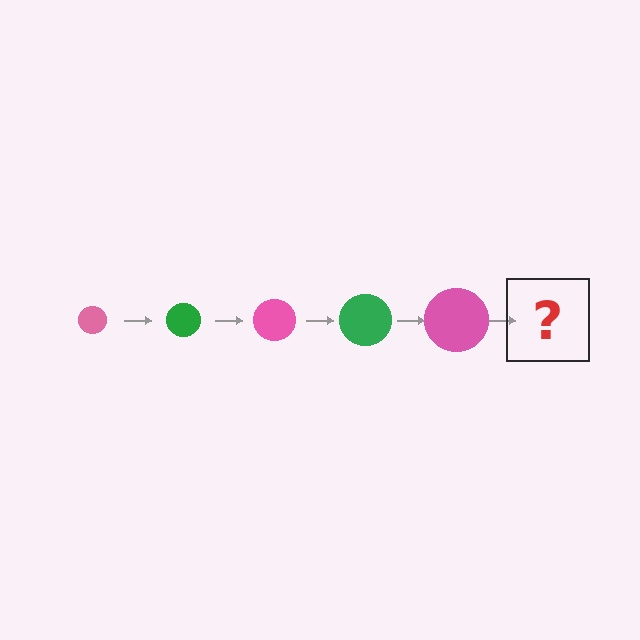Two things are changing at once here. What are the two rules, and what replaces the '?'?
The two rules are that the circle grows larger each step and the color cycles through pink and green. The '?' should be a green circle, larger than the previous one.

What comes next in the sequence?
The next element should be a green circle, larger than the previous one.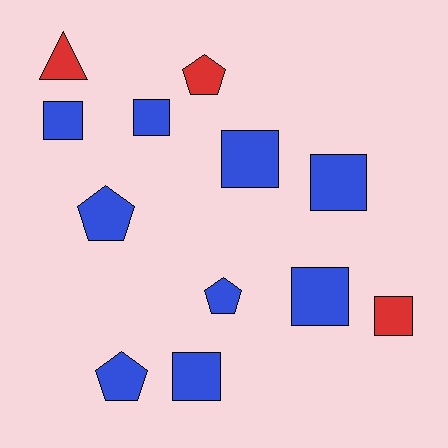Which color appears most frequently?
Blue, with 9 objects.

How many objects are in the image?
There are 12 objects.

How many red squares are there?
There is 1 red square.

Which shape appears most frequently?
Square, with 7 objects.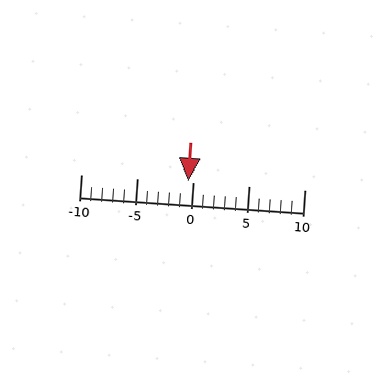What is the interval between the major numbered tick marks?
The major tick marks are spaced 5 units apart.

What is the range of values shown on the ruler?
The ruler shows values from -10 to 10.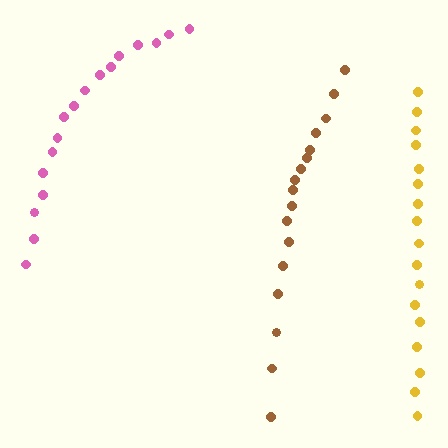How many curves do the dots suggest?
There are 3 distinct paths.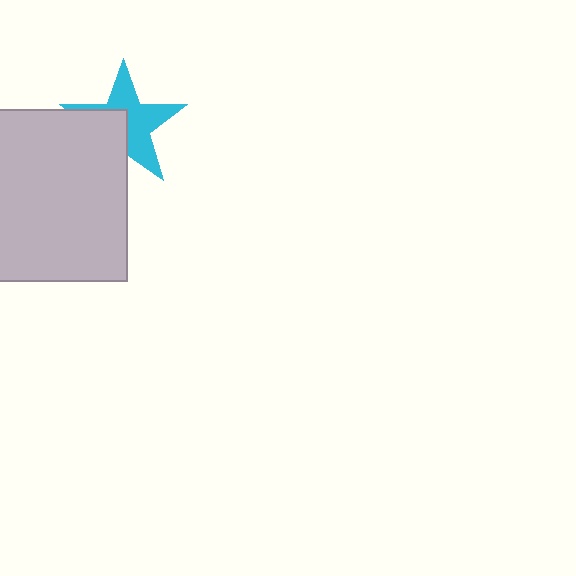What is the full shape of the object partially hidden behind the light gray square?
The partially hidden object is a cyan star.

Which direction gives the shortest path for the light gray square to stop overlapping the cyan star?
Moving toward the lower-left gives the shortest separation.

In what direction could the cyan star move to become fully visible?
The cyan star could move toward the upper-right. That would shift it out from behind the light gray square entirely.